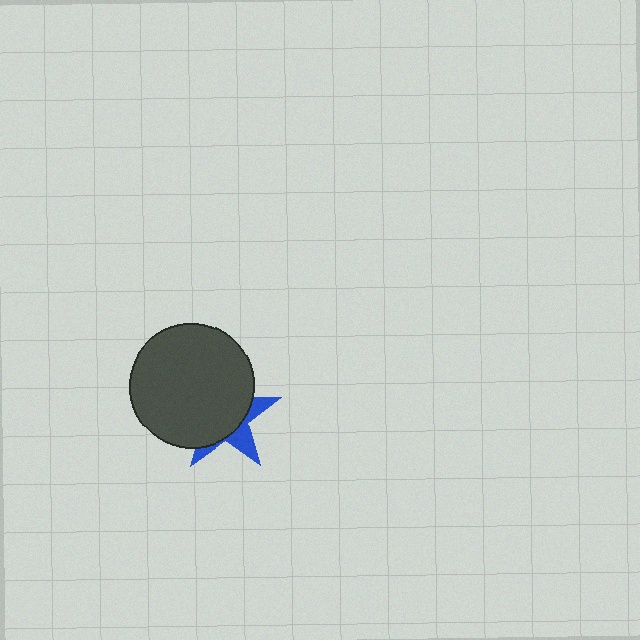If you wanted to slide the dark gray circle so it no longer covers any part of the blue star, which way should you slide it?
Slide it toward the upper-left — that is the most direct way to separate the two shapes.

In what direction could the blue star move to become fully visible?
The blue star could move toward the lower-right. That would shift it out from behind the dark gray circle entirely.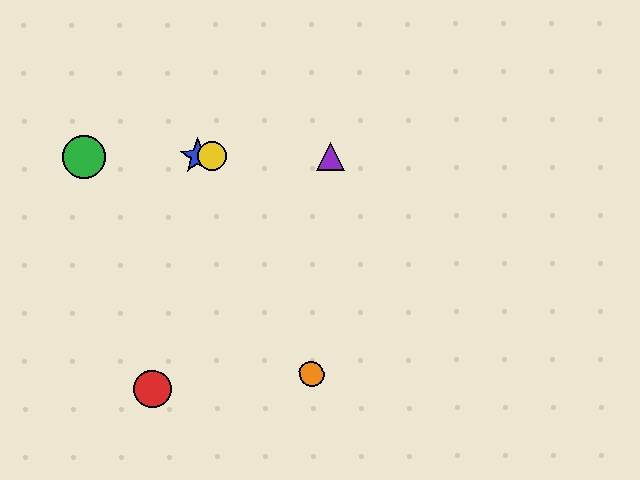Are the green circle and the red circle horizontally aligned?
No, the green circle is at y≈157 and the red circle is at y≈389.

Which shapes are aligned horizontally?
The blue star, the green circle, the yellow circle, the purple triangle are aligned horizontally.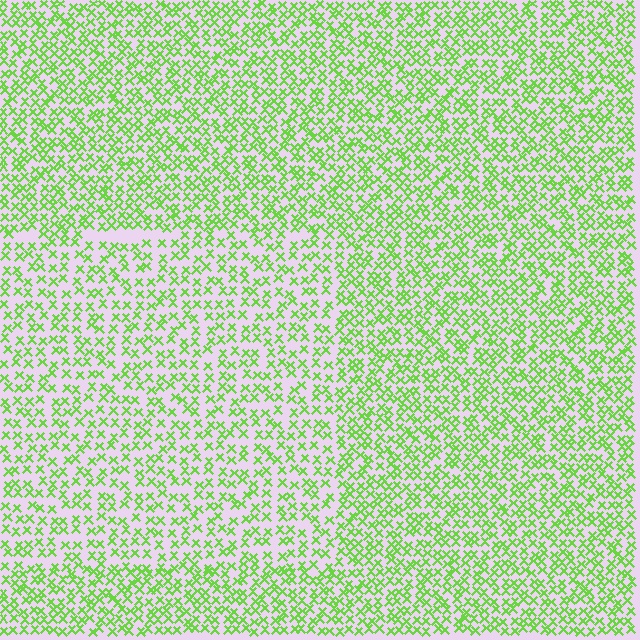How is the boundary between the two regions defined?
The boundary is defined by a change in element density (approximately 1.5x ratio). All elements are the same color, size, and shape.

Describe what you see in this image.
The image contains small lime elements arranged at two different densities. A rectangle-shaped region is visible where the elements are less densely packed than the surrounding area.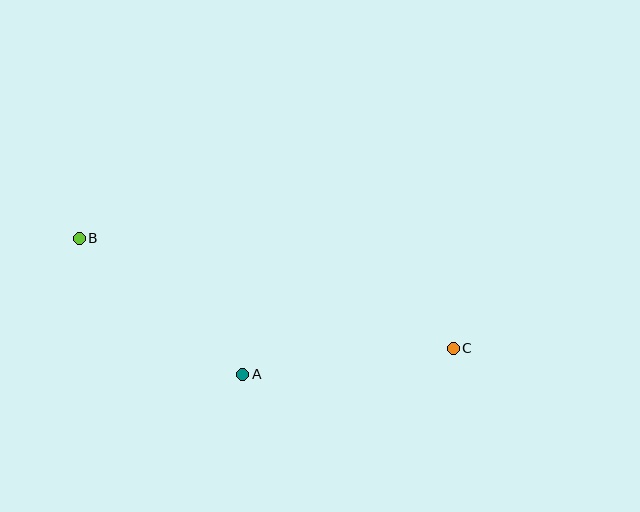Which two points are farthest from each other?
Points B and C are farthest from each other.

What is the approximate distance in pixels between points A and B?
The distance between A and B is approximately 213 pixels.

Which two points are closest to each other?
Points A and C are closest to each other.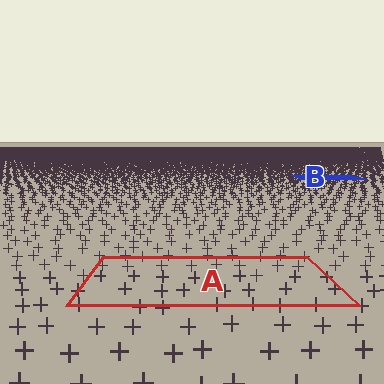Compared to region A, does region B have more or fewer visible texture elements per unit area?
Region B has more texture elements per unit area — they are packed more densely because it is farther away.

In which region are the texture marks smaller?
The texture marks are smaller in region B, because it is farther away.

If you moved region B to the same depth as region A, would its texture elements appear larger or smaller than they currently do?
They would appear larger. At a closer depth, the same texture elements are projected at a bigger on-screen size.